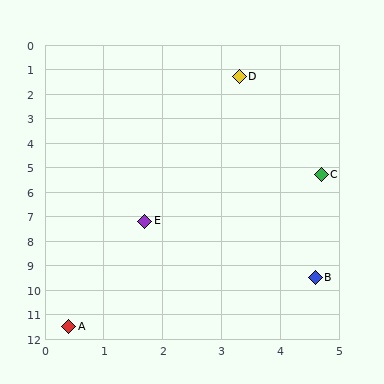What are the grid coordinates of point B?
Point B is at approximately (4.6, 9.5).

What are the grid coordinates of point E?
Point E is at approximately (1.7, 7.2).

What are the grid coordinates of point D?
Point D is at approximately (3.3, 1.3).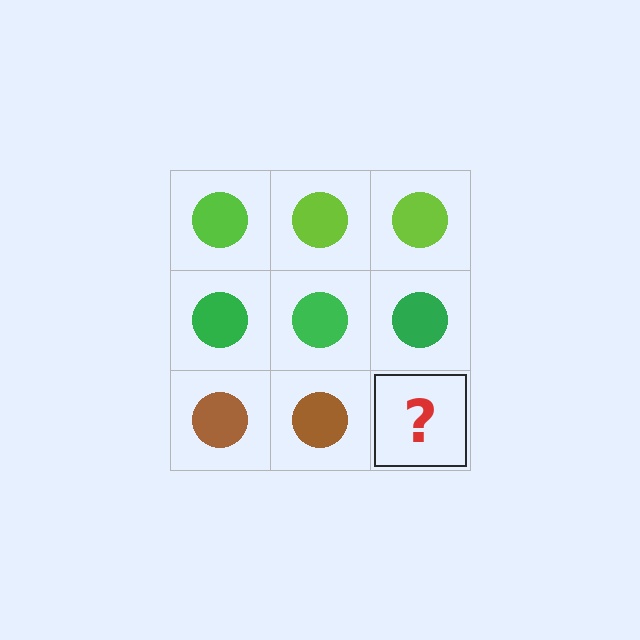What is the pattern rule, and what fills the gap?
The rule is that each row has a consistent color. The gap should be filled with a brown circle.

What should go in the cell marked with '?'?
The missing cell should contain a brown circle.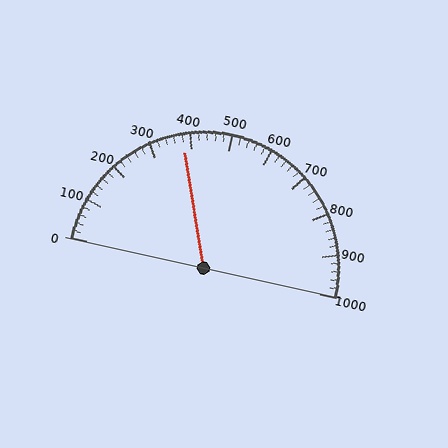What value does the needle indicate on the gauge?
The needle indicates approximately 380.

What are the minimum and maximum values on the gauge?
The gauge ranges from 0 to 1000.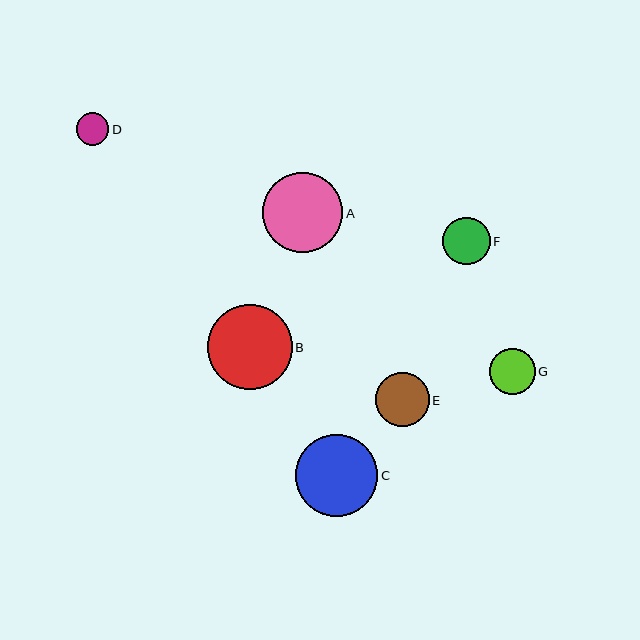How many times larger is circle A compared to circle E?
Circle A is approximately 1.5 times the size of circle E.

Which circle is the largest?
Circle B is the largest with a size of approximately 85 pixels.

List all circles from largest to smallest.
From largest to smallest: B, C, A, E, F, G, D.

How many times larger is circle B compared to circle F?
Circle B is approximately 1.8 times the size of circle F.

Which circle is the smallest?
Circle D is the smallest with a size of approximately 32 pixels.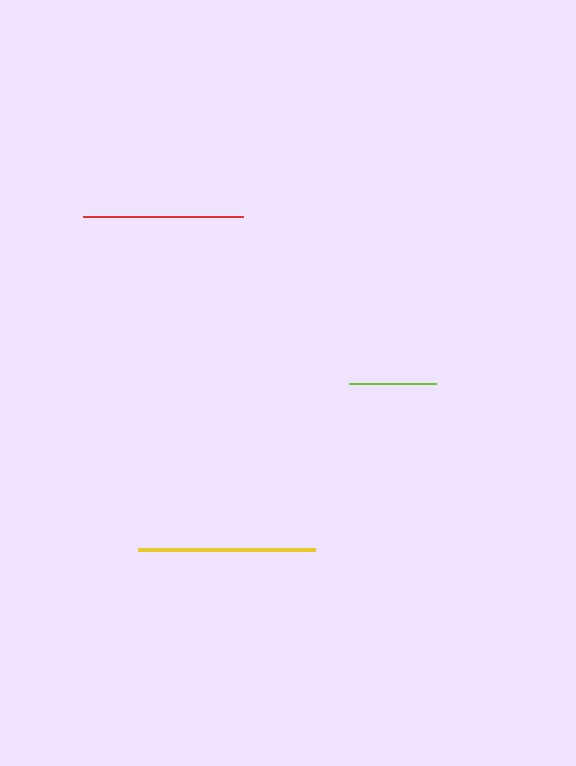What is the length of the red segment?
The red segment is approximately 160 pixels long.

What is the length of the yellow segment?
The yellow segment is approximately 177 pixels long.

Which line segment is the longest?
The yellow line is the longest at approximately 177 pixels.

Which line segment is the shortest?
The lime line is the shortest at approximately 86 pixels.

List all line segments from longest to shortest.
From longest to shortest: yellow, red, lime.